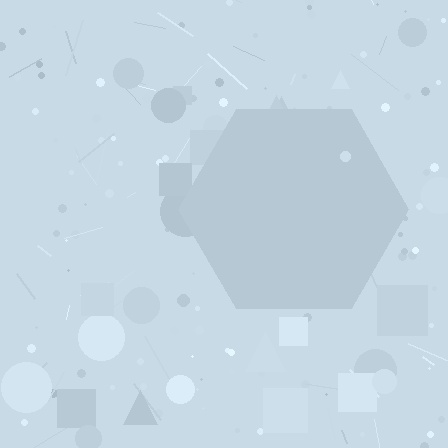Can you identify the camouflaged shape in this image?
The camouflaged shape is a hexagon.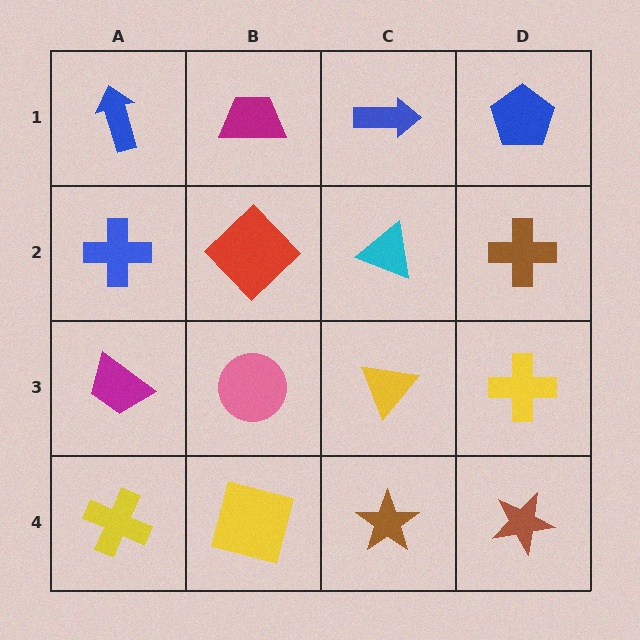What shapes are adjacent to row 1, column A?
A blue cross (row 2, column A), a magenta trapezoid (row 1, column B).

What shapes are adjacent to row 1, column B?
A red diamond (row 2, column B), a blue arrow (row 1, column A), a blue arrow (row 1, column C).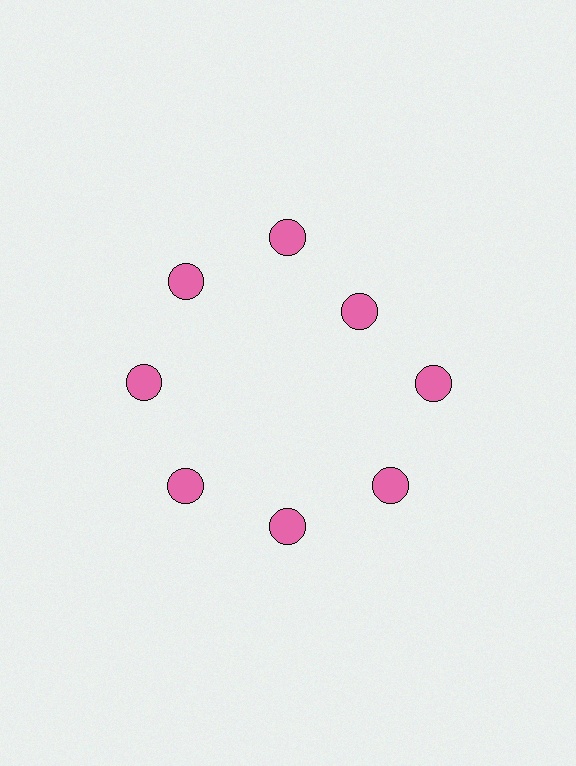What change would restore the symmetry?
The symmetry would be restored by moving it outward, back onto the ring so that all 8 circles sit at equal angles and equal distance from the center.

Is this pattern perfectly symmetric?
No. The 8 pink circles are arranged in a ring, but one element near the 2 o'clock position is pulled inward toward the center, breaking the 8-fold rotational symmetry.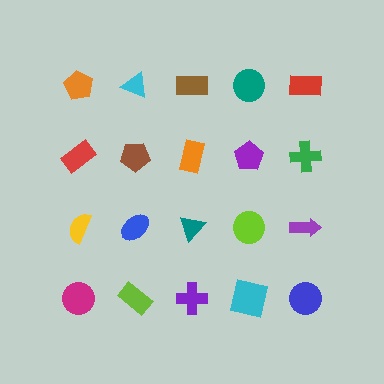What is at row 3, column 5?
A purple arrow.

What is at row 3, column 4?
A lime circle.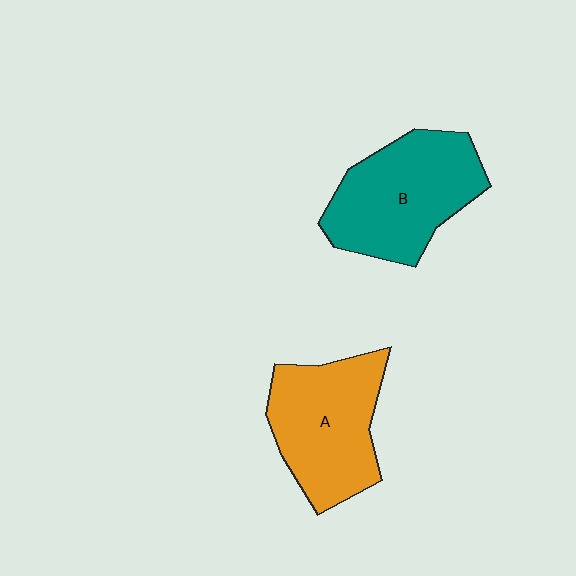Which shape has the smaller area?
Shape A (orange).